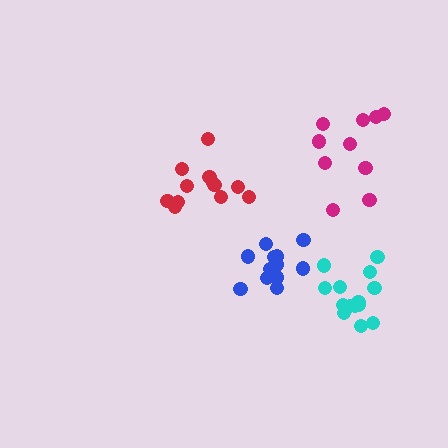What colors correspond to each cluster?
The clusters are colored: cyan, red, blue, magenta.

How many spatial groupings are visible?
There are 4 spatial groupings.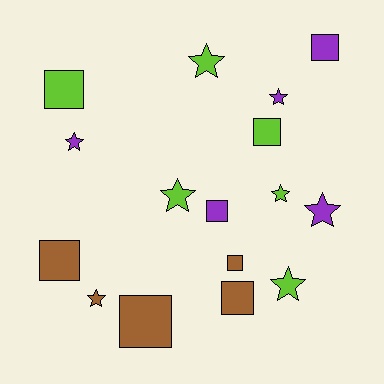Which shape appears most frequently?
Square, with 8 objects.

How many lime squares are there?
There are 2 lime squares.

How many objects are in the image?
There are 16 objects.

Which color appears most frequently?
Lime, with 6 objects.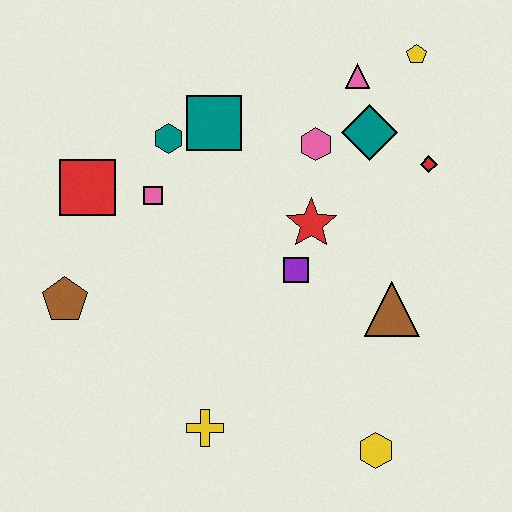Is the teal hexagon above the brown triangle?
Yes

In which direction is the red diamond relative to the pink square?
The red diamond is to the right of the pink square.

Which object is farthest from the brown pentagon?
The yellow pentagon is farthest from the brown pentagon.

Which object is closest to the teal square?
The teal hexagon is closest to the teal square.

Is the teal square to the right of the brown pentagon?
Yes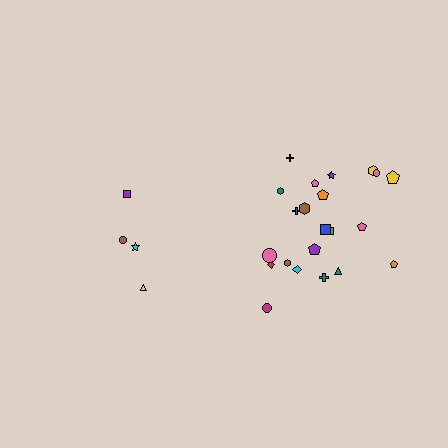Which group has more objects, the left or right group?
The right group.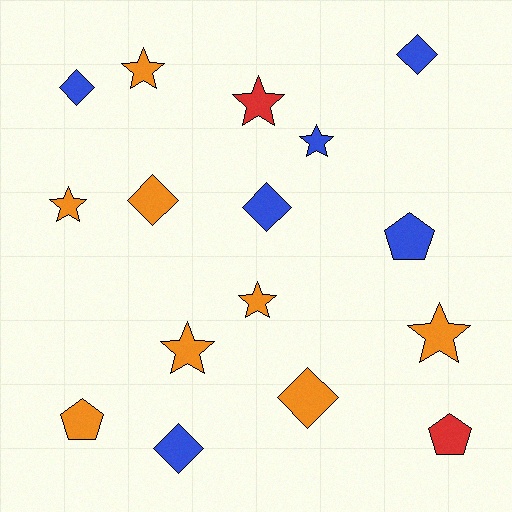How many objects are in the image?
There are 16 objects.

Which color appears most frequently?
Orange, with 8 objects.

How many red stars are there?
There is 1 red star.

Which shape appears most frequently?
Star, with 7 objects.